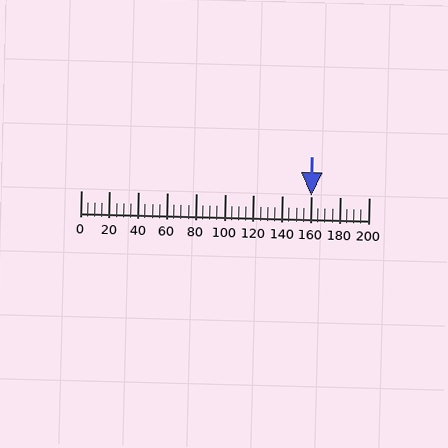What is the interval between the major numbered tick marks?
The major tick marks are spaced 20 units apart.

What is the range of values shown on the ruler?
The ruler shows values from 0 to 200.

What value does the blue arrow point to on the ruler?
The blue arrow points to approximately 160.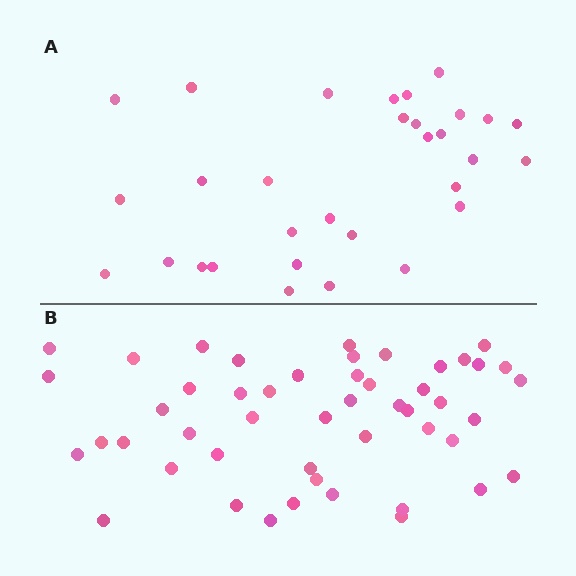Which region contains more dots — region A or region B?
Region B (the bottom region) has more dots.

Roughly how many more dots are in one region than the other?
Region B has approximately 20 more dots than region A.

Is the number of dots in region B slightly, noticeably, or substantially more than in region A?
Region B has substantially more. The ratio is roughly 1.6 to 1.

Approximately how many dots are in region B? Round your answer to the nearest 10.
About 50 dots. (The exact count is 49, which rounds to 50.)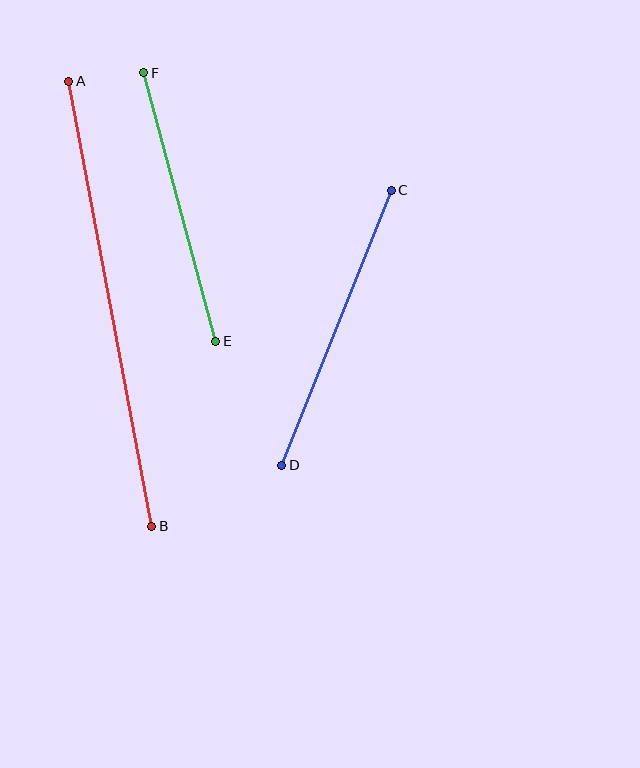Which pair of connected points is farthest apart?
Points A and B are farthest apart.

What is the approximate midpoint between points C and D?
The midpoint is at approximately (337, 328) pixels.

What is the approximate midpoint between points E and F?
The midpoint is at approximately (180, 207) pixels.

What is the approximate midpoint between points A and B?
The midpoint is at approximately (110, 304) pixels.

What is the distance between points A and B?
The distance is approximately 453 pixels.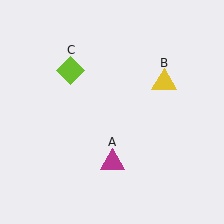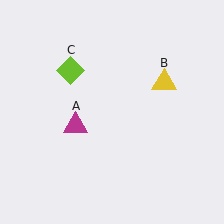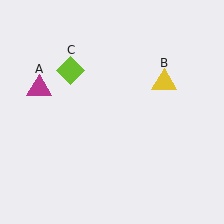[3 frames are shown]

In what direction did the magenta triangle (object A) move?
The magenta triangle (object A) moved up and to the left.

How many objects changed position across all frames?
1 object changed position: magenta triangle (object A).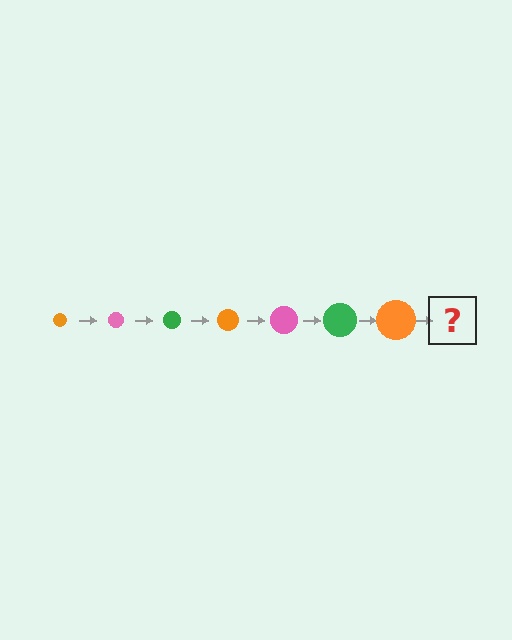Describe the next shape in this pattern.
It should be a pink circle, larger than the previous one.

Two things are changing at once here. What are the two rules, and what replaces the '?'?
The two rules are that the circle grows larger each step and the color cycles through orange, pink, and green. The '?' should be a pink circle, larger than the previous one.